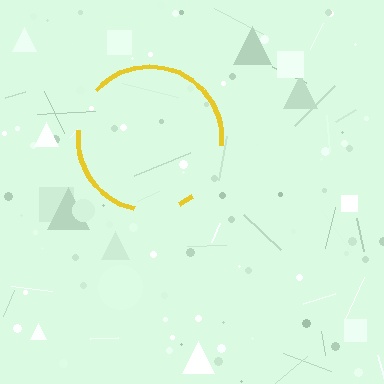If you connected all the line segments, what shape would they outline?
They would outline a circle.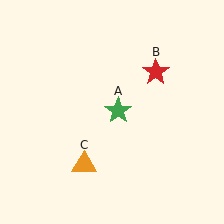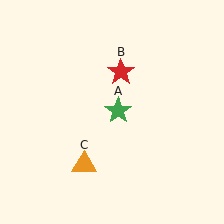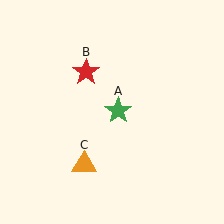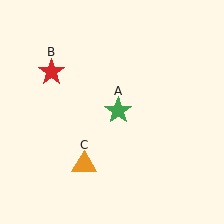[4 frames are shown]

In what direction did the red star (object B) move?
The red star (object B) moved left.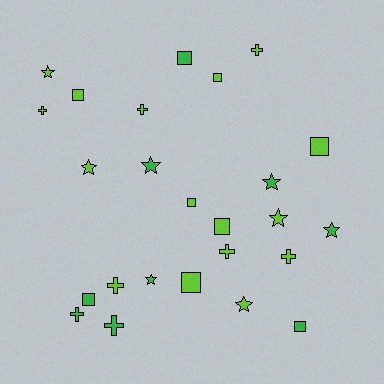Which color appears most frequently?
Lime, with 16 objects.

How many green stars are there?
There are 4 green stars.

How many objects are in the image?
There are 25 objects.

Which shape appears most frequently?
Square, with 9 objects.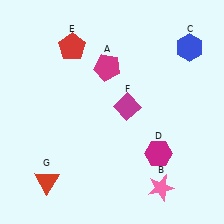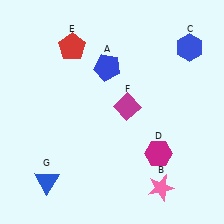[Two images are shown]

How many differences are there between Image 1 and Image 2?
There are 2 differences between the two images.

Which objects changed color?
A changed from magenta to blue. G changed from red to blue.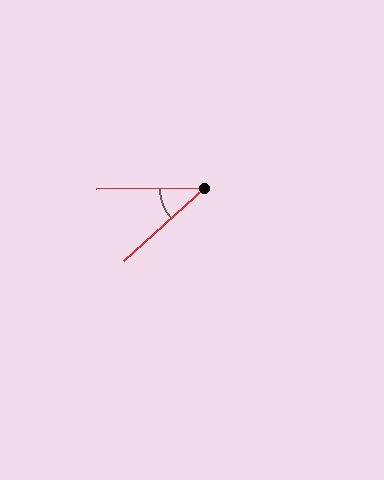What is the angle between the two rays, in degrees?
Approximately 41 degrees.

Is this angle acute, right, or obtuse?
It is acute.